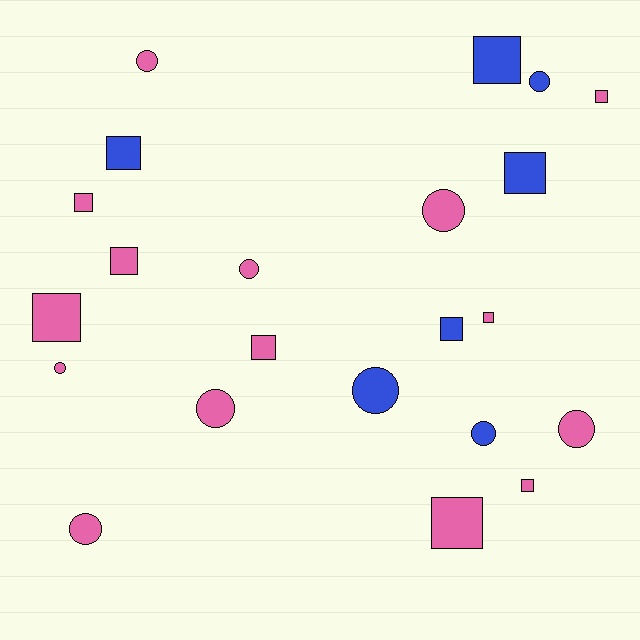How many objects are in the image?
There are 22 objects.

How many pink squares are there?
There are 8 pink squares.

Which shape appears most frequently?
Square, with 12 objects.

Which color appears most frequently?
Pink, with 15 objects.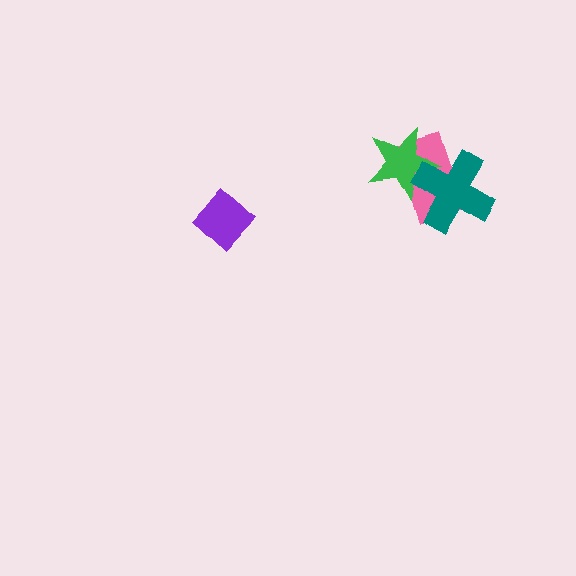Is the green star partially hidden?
Yes, it is partially covered by another shape.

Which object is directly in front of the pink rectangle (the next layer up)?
The green star is directly in front of the pink rectangle.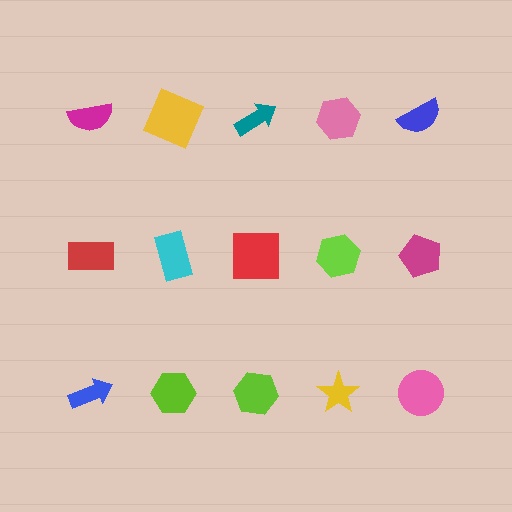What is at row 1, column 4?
A pink hexagon.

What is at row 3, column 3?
A lime hexagon.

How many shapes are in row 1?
5 shapes.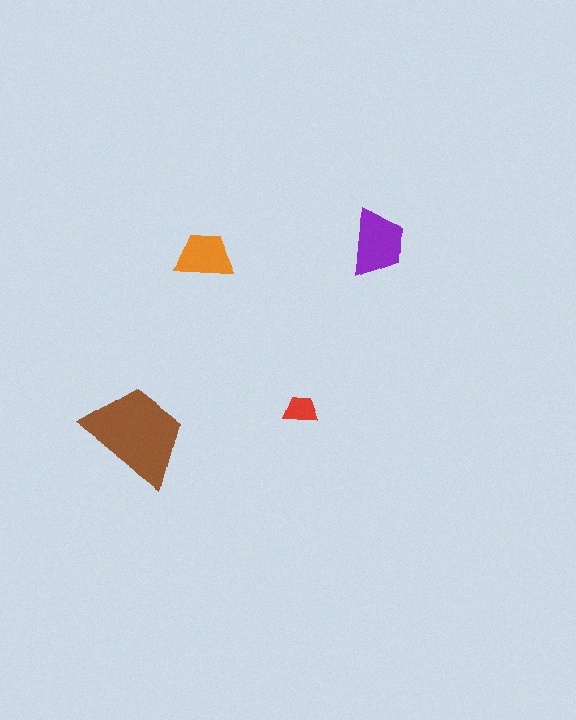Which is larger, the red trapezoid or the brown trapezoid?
The brown one.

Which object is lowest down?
The brown trapezoid is bottommost.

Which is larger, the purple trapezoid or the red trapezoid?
The purple one.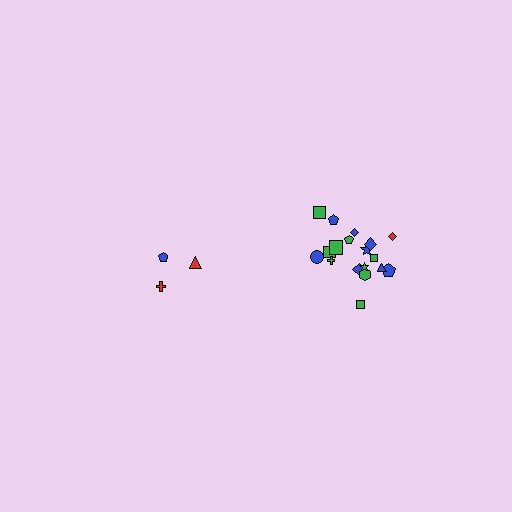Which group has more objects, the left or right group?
The right group.